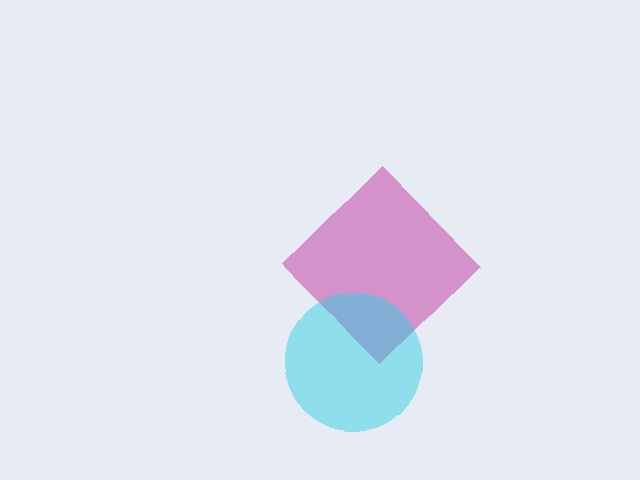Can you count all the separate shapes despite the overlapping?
Yes, there are 2 separate shapes.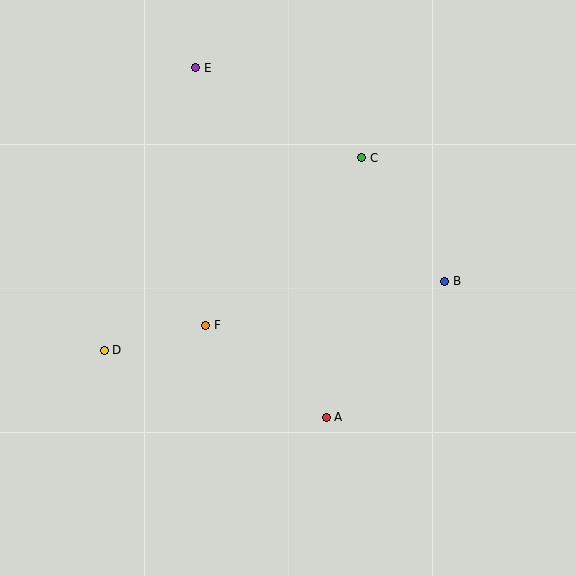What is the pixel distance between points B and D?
The distance between B and D is 347 pixels.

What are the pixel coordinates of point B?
Point B is at (445, 281).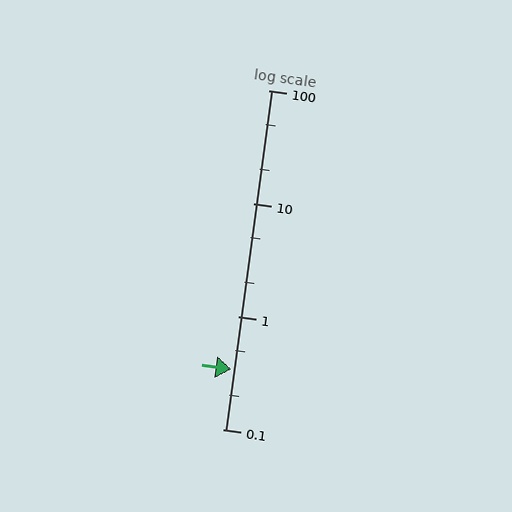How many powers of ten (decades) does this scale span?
The scale spans 3 decades, from 0.1 to 100.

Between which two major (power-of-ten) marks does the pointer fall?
The pointer is between 0.1 and 1.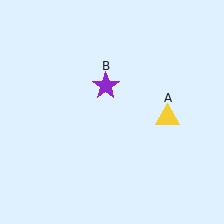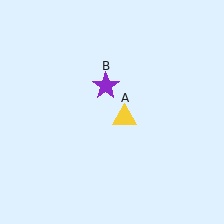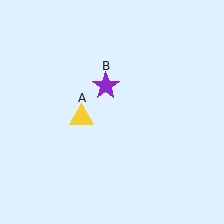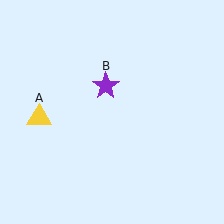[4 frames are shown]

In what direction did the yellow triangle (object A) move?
The yellow triangle (object A) moved left.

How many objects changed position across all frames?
1 object changed position: yellow triangle (object A).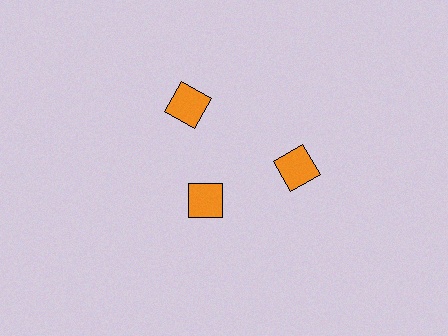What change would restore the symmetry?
The symmetry would be restored by moving it outward, back onto the ring so that all 3 diamonds sit at equal angles and equal distance from the center.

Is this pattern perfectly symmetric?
No. The 3 orange diamonds are arranged in a ring, but one element near the 7 o'clock position is pulled inward toward the center, breaking the 3-fold rotational symmetry.